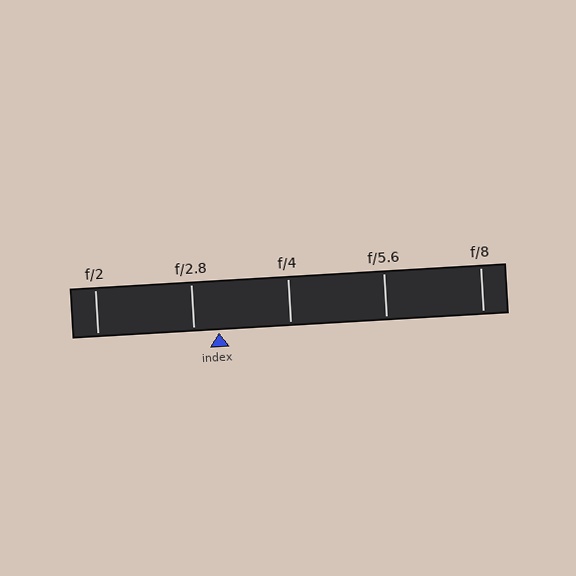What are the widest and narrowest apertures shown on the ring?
The widest aperture shown is f/2 and the narrowest is f/8.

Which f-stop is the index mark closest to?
The index mark is closest to f/2.8.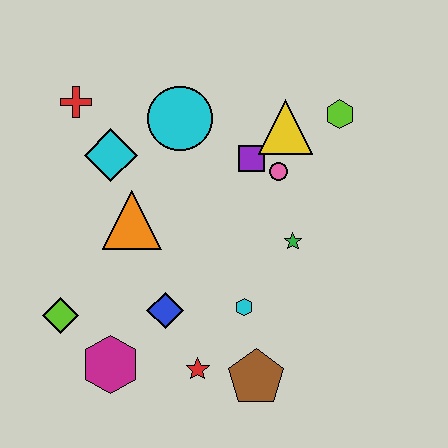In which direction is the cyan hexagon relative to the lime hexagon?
The cyan hexagon is below the lime hexagon.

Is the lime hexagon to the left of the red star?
No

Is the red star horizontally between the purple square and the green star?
No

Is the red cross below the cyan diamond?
No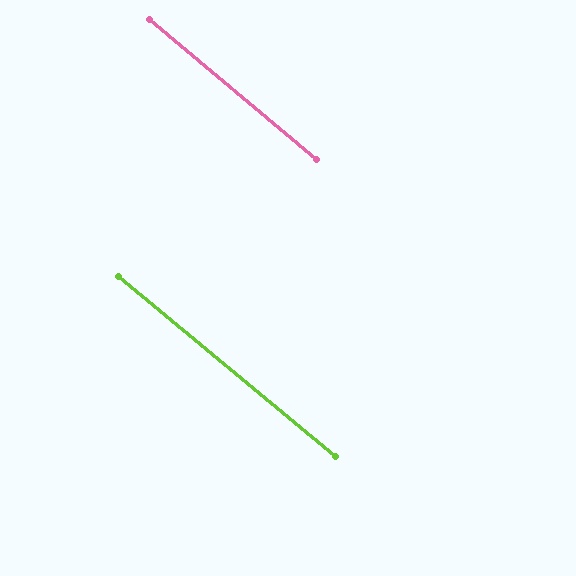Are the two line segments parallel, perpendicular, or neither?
Parallel — their directions differ by only 0.2°.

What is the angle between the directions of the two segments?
Approximately 0 degrees.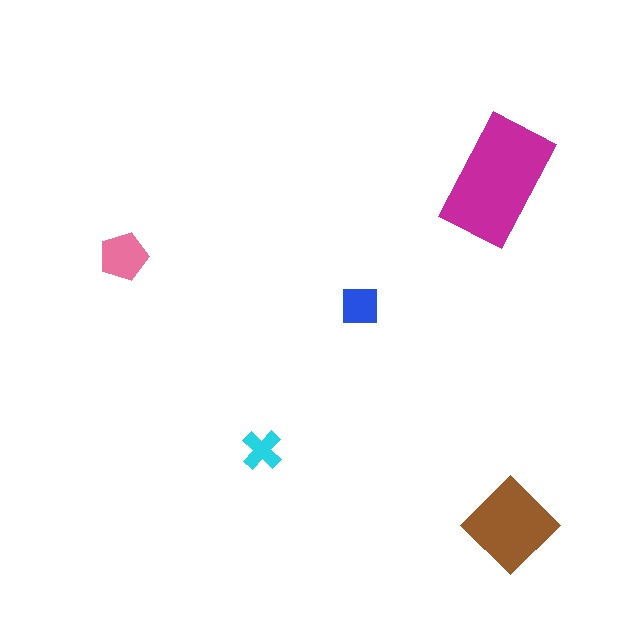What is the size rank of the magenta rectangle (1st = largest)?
1st.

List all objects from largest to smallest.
The magenta rectangle, the brown diamond, the pink pentagon, the blue square, the cyan cross.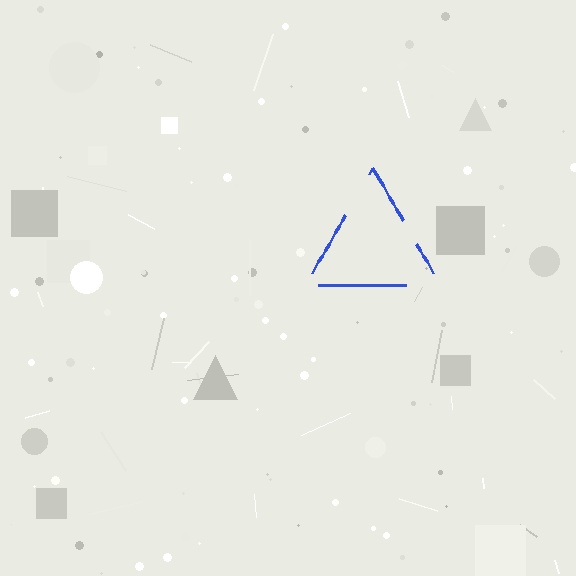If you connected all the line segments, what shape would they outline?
They would outline a triangle.